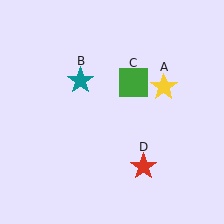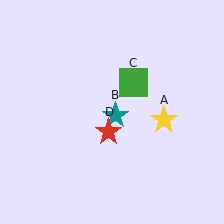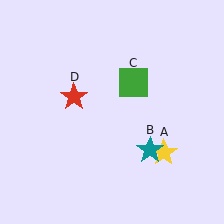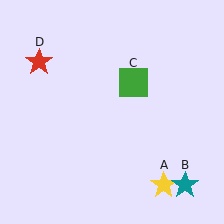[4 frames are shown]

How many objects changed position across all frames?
3 objects changed position: yellow star (object A), teal star (object B), red star (object D).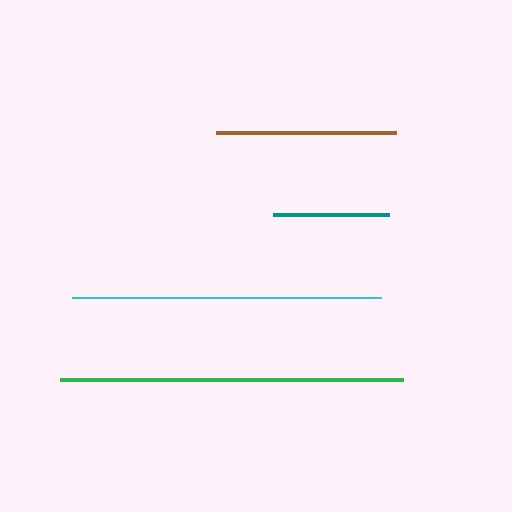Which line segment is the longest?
The green line is the longest at approximately 343 pixels.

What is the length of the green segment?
The green segment is approximately 343 pixels long.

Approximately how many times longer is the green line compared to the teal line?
The green line is approximately 3.0 times the length of the teal line.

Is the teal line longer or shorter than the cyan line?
The cyan line is longer than the teal line.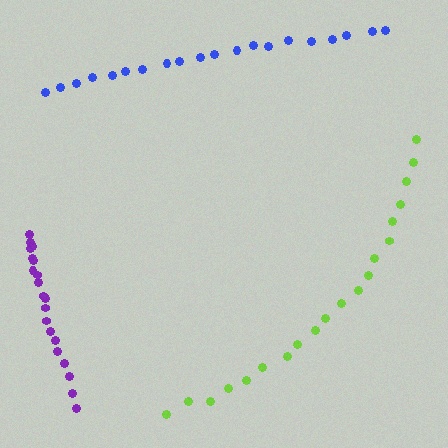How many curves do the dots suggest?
There are 3 distinct paths.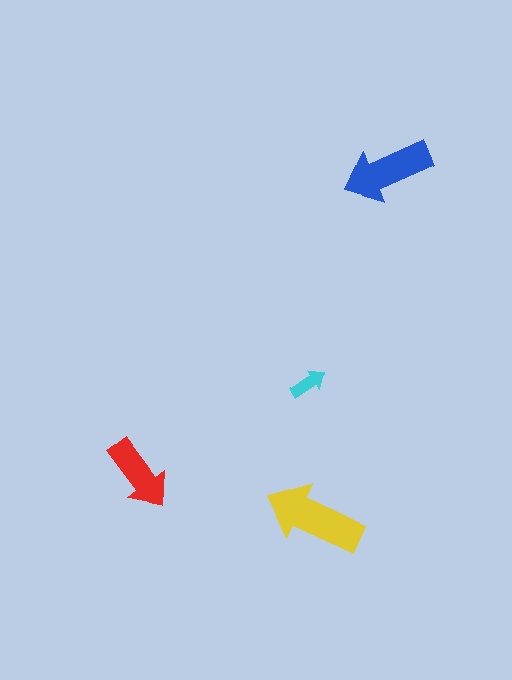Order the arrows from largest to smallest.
the yellow one, the blue one, the red one, the cyan one.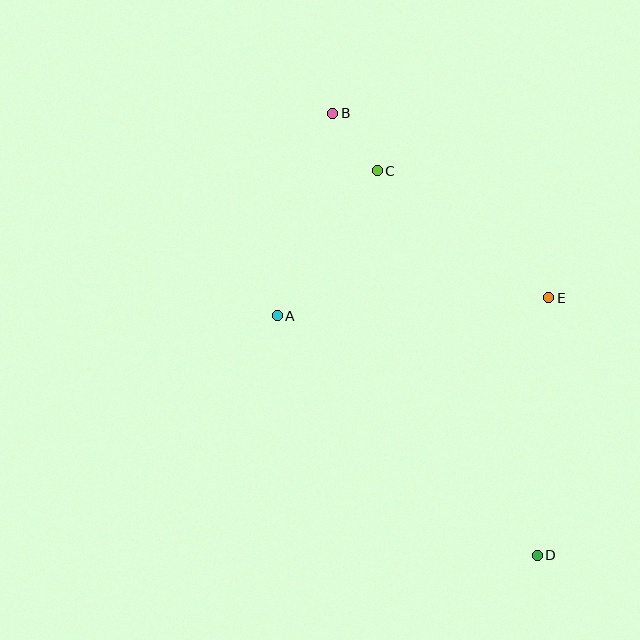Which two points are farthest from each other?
Points B and D are farthest from each other.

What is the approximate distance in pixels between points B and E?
The distance between B and E is approximately 284 pixels.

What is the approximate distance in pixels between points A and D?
The distance between A and D is approximately 354 pixels.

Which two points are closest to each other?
Points B and C are closest to each other.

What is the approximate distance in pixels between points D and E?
The distance between D and E is approximately 258 pixels.